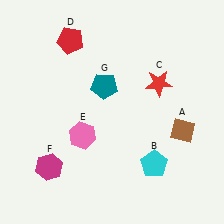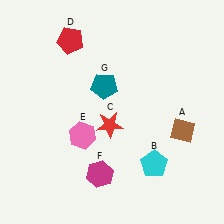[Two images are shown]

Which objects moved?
The objects that moved are: the red star (C), the magenta hexagon (F).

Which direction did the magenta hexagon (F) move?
The magenta hexagon (F) moved right.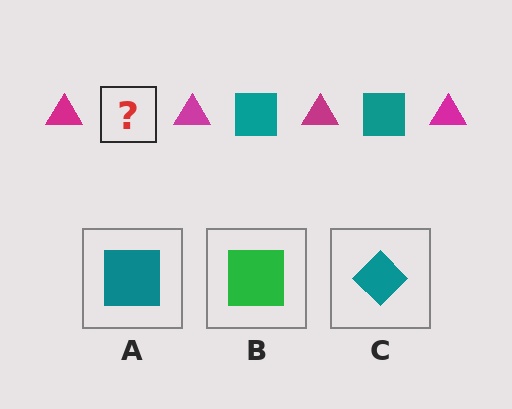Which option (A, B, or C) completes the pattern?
A.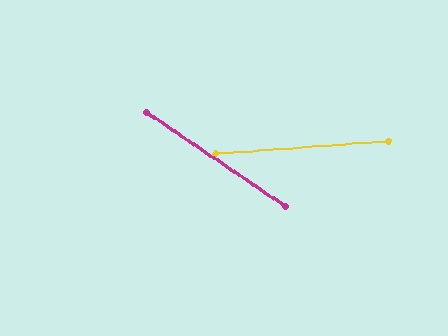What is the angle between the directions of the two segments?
Approximately 39 degrees.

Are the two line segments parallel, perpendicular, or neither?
Neither parallel nor perpendicular — they differ by about 39°.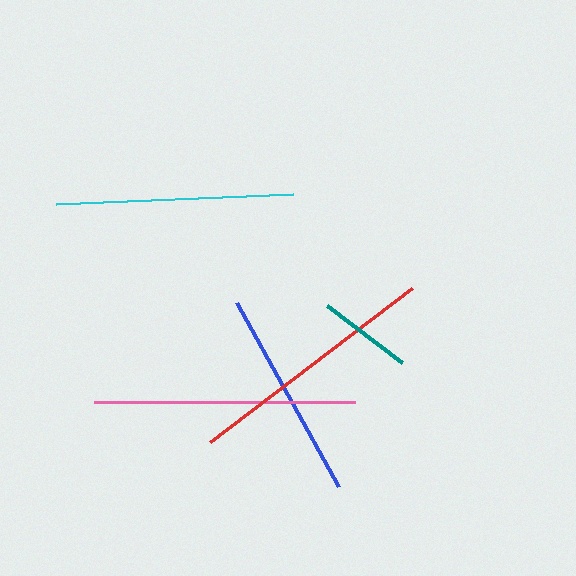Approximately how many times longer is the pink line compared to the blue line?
The pink line is approximately 1.2 times the length of the blue line.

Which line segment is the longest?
The pink line is the longest at approximately 261 pixels.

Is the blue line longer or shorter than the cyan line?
The cyan line is longer than the blue line.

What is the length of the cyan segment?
The cyan segment is approximately 237 pixels long.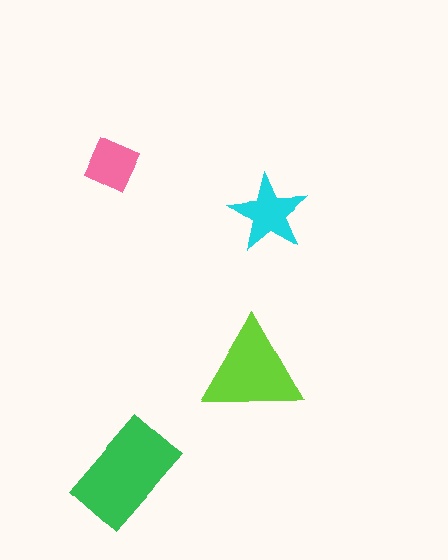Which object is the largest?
The green rectangle.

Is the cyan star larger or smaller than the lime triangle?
Smaller.